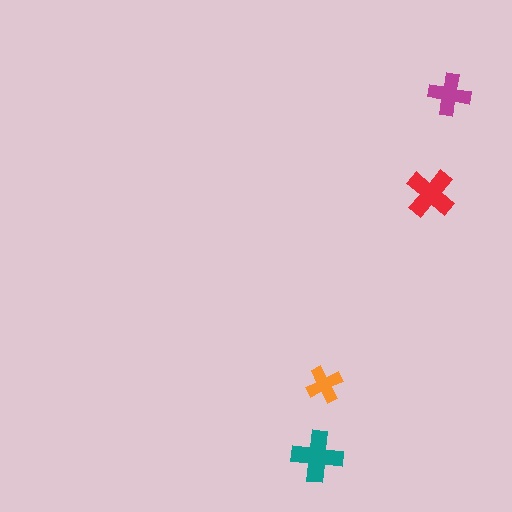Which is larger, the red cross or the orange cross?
The red one.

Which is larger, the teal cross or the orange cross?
The teal one.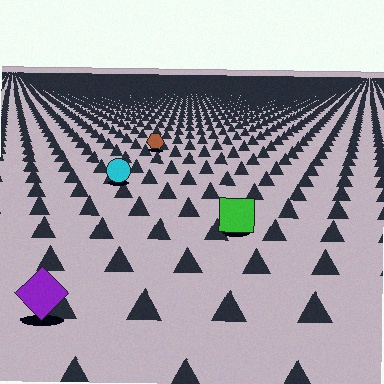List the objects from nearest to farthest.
From nearest to farthest: the purple diamond, the green square, the cyan circle, the brown hexagon.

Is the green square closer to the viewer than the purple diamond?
No. The purple diamond is closer — you can tell from the texture gradient: the ground texture is coarser near it.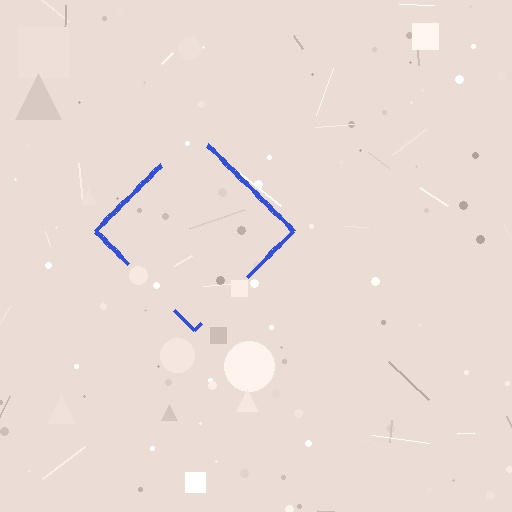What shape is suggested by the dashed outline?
The dashed outline suggests a diamond.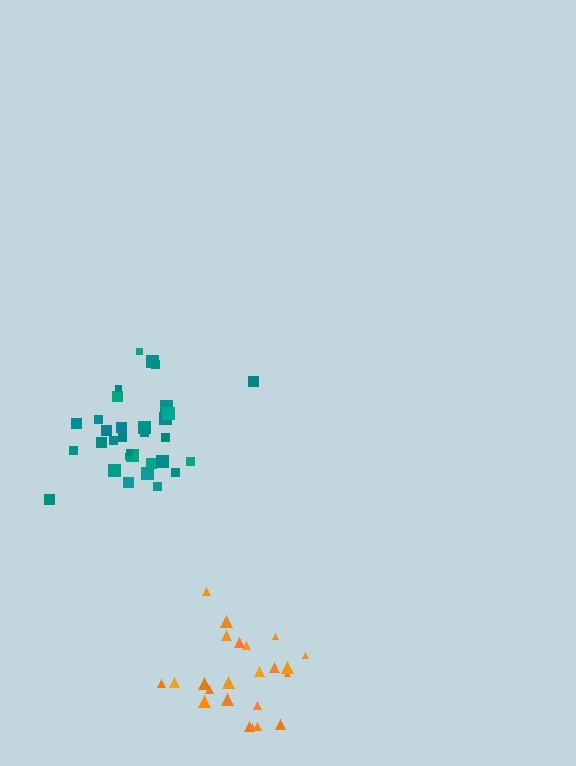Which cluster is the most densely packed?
Teal.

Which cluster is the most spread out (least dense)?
Orange.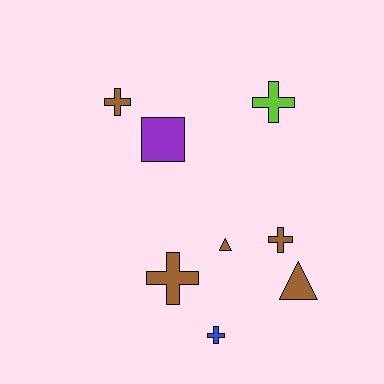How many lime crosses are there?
There is 1 lime cross.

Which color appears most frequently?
Brown, with 5 objects.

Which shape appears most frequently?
Cross, with 5 objects.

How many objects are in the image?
There are 8 objects.